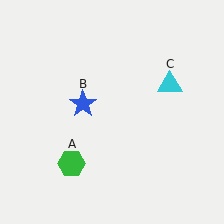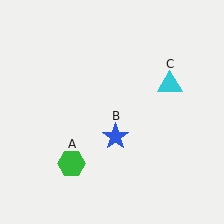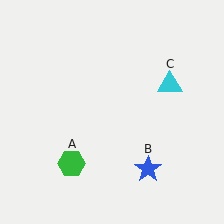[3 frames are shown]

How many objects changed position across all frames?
1 object changed position: blue star (object B).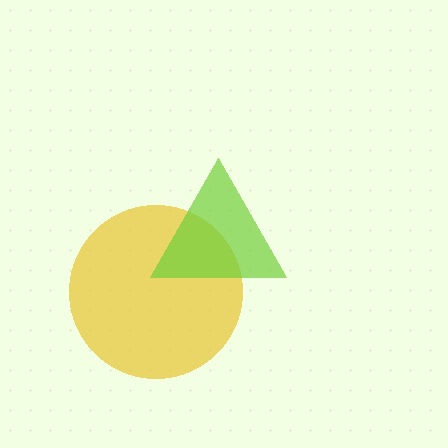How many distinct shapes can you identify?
There are 2 distinct shapes: a yellow circle, a lime triangle.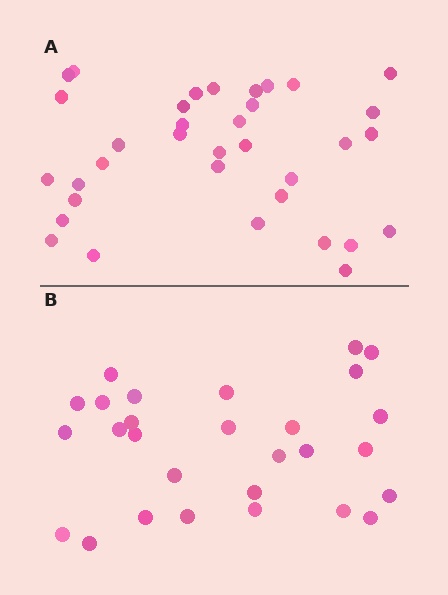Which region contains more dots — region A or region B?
Region A (the top region) has more dots.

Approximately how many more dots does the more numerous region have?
Region A has roughly 8 or so more dots than region B.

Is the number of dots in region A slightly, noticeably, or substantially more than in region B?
Region A has noticeably more, but not dramatically so. The ratio is roughly 1.2 to 1.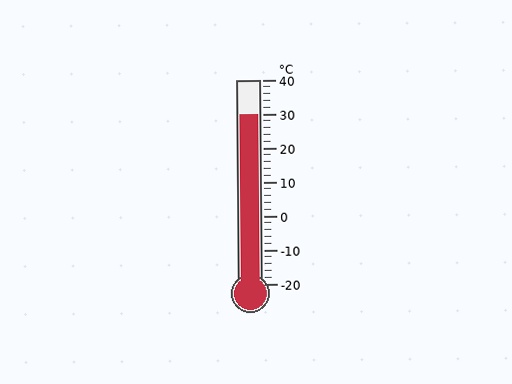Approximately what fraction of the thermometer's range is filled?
The thermometer is filled to approximately 85% of its range.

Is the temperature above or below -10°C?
The temperature is above -10°C.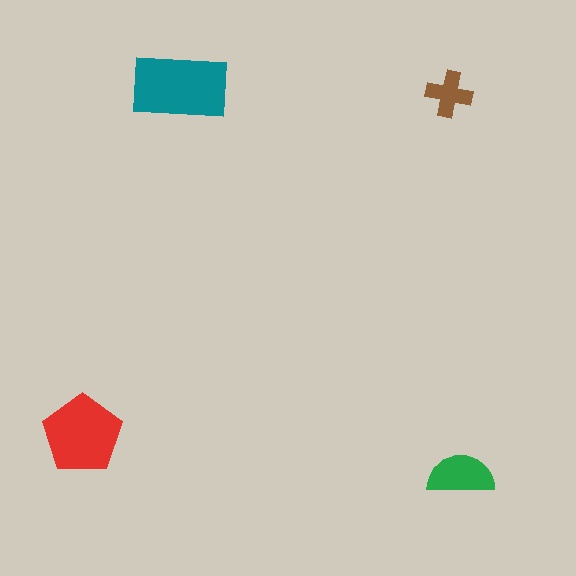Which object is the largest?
The teal rectangle.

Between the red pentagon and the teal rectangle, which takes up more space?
The teal rectangle.